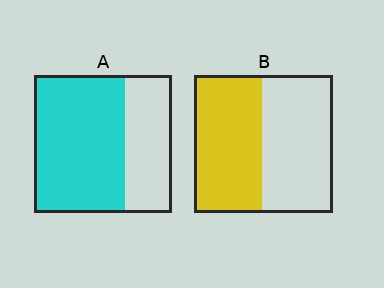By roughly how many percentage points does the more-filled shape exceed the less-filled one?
By roughly 15 percentage points (A over B).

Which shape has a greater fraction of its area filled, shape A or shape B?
Shape A.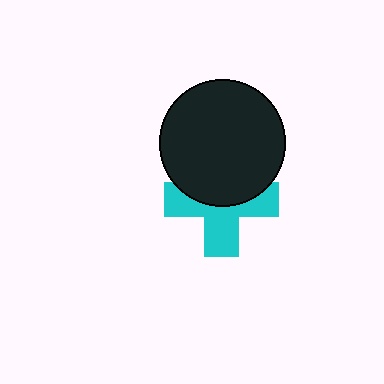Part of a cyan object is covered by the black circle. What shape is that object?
It is a cross.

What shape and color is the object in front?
The object in front is a black circle.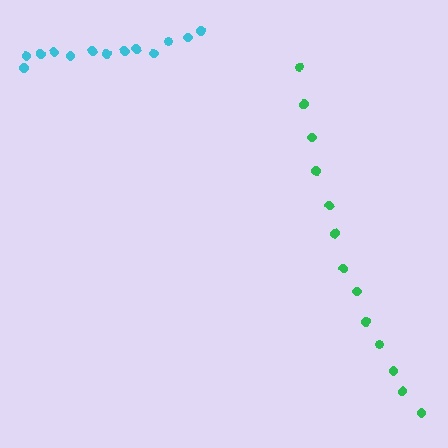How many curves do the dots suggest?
There are 2 distinct paths.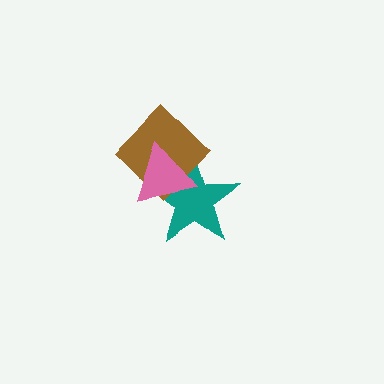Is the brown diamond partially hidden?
Yes, it is partially covered by another shape.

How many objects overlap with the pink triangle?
2 objects overlap with the pink triangle.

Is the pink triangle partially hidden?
No, no other shape covers it.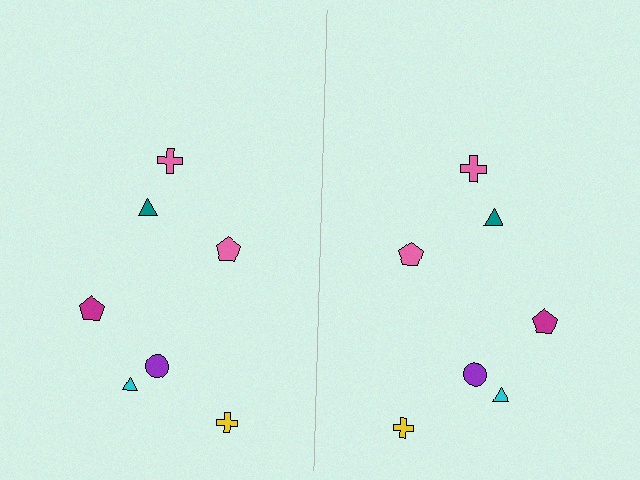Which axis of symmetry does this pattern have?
The pattern has a vertical axis of symmetry running through the center of the image.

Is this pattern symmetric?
Yes, this pattern has bilateral (reflection) symmetry.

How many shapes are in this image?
There are 14 shapes in this image.